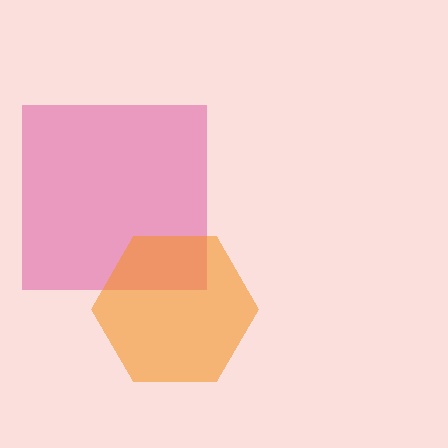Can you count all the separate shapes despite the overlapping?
Yes, there are 2 separate shapes.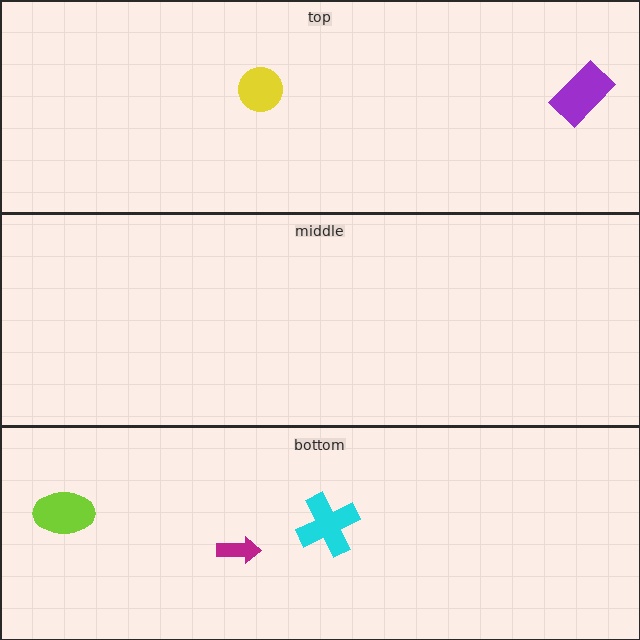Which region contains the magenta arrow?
The bottom region.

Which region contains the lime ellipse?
The bottom region.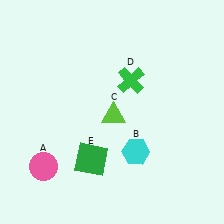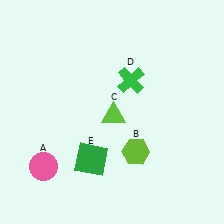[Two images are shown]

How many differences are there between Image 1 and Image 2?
There is 1 difference between the two images.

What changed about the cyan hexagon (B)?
In Image 1, B is cyan. In Image 2, it changed to lime.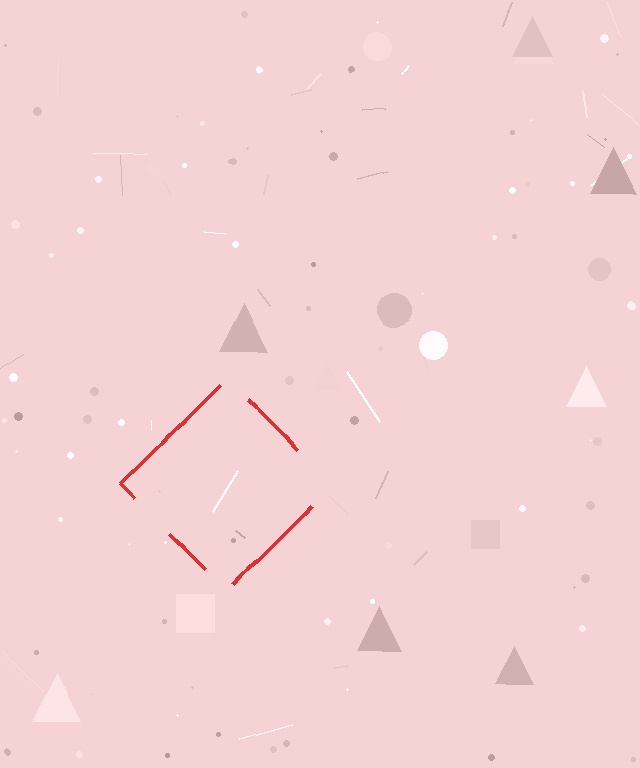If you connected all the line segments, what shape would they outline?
They would outline a diamond.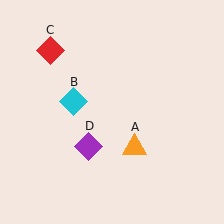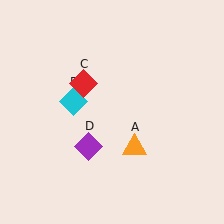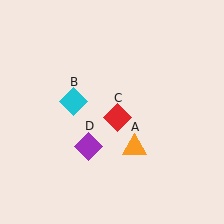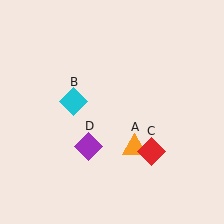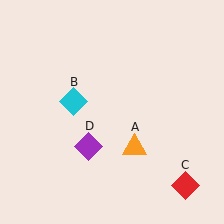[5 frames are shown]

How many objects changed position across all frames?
1 object changed position: red diamond (object C).